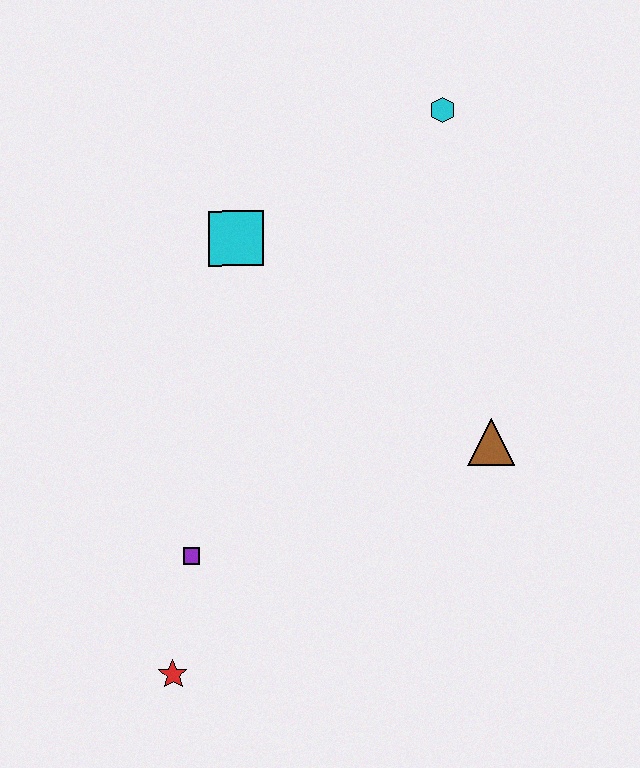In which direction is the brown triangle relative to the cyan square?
The brown triangle is to the right of the cyan square.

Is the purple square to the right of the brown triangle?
No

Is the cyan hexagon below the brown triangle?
No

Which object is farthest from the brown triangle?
The red star is farthest from the brown triangle.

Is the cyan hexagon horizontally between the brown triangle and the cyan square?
Yes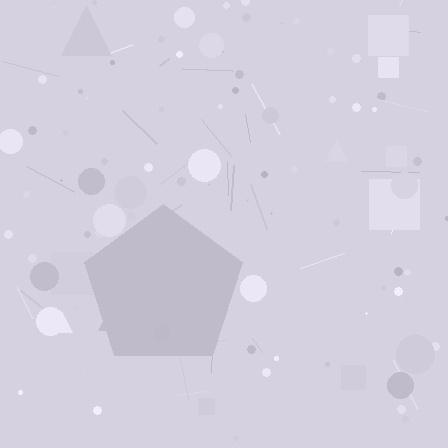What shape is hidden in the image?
A pentagon is hidden in the image.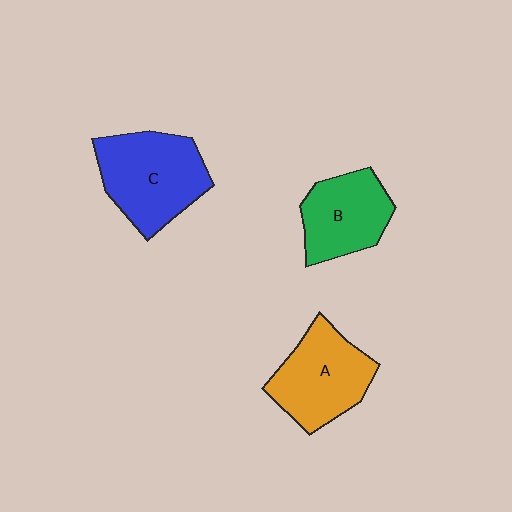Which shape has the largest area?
Shape C (blue).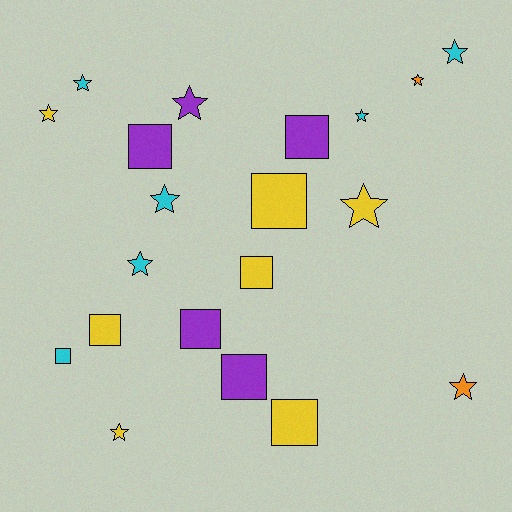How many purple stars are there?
There is 1 purple star.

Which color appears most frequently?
Yellow, with 7 objects.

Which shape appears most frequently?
Star, with 11 objects.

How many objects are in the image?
There are 20 objects.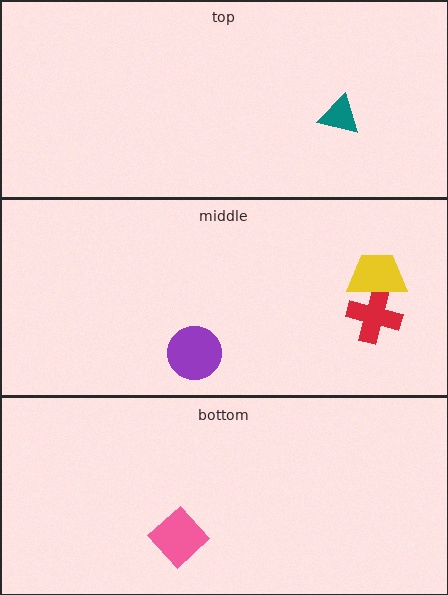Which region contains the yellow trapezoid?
The middle region.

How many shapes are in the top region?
1.